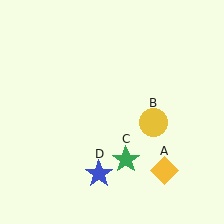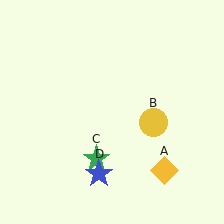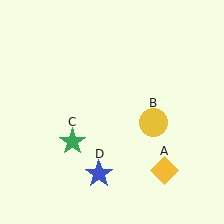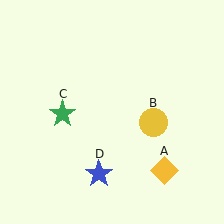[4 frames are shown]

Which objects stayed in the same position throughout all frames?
Yellow diamond (object A) and yellow circle (object B) and blue star (object D) remained stationary.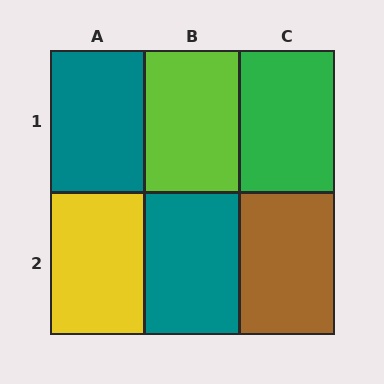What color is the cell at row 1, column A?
Teal.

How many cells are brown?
1 cell is brown.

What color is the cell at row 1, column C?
Green.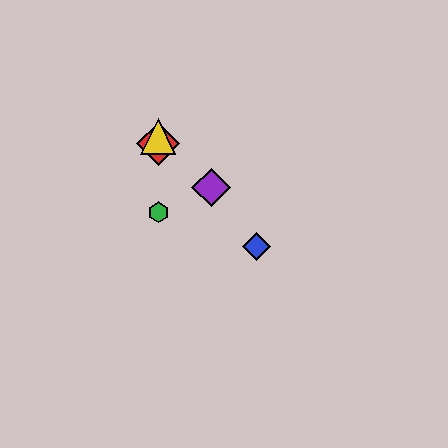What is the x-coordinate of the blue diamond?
The blue diamond is at x≈257.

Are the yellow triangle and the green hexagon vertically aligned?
Yes, both are at x≈158.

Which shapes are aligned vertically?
The red diamond, the green hexagon, the yellow triangle are aligned vertically.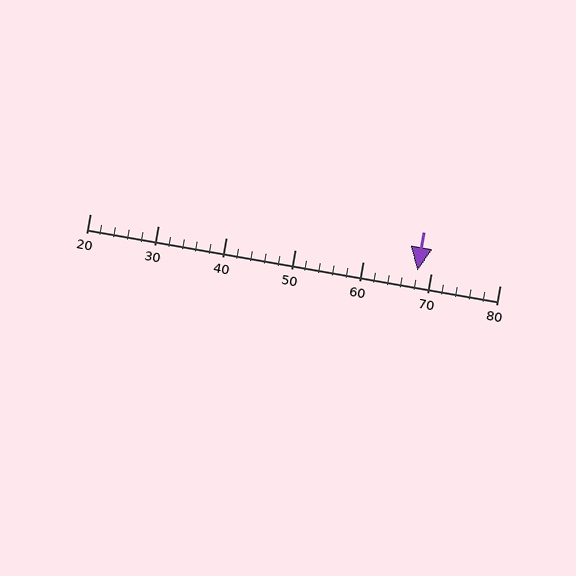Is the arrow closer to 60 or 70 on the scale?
The arrow is closer to 70.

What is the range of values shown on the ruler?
The ruler shows values from 20 to 80.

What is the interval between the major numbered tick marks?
The major tick marks are spaced 10 units apart.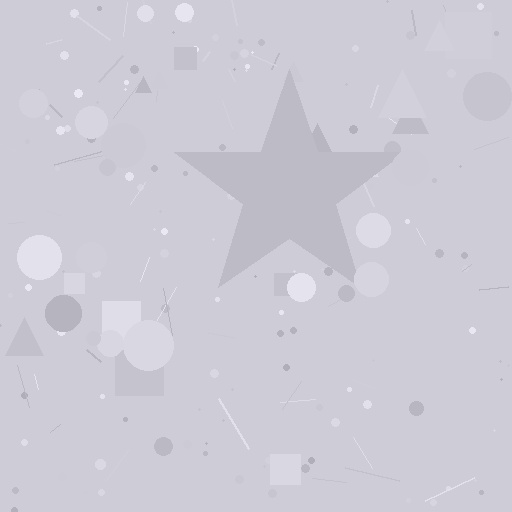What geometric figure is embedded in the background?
A star is embedded in the background.